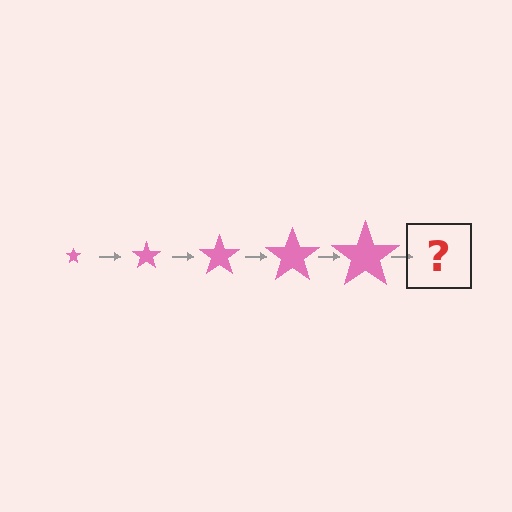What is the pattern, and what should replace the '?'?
The pattern is that the star gets progressively larger each step. The '?' should be a pink star, larger than the previous one.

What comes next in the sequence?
The next element should be a pink star, larger than the previous one.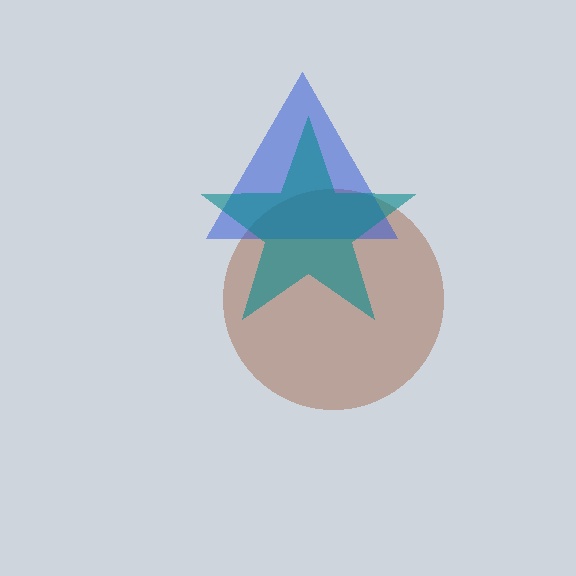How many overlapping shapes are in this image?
There are 3 overlapping shapes in the image.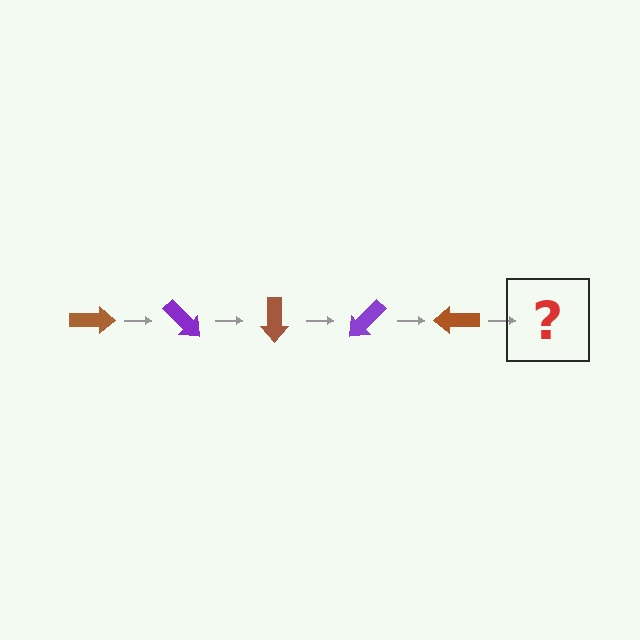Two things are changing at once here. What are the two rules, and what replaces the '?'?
The two rules are that it rotates 45 degrees each step and the color cycles through brown and purple. The '?' should be a purple arrow, rotated 225 degrees from the start.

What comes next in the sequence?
The next element should be a purple arrow, rotated 225 degrees from the start.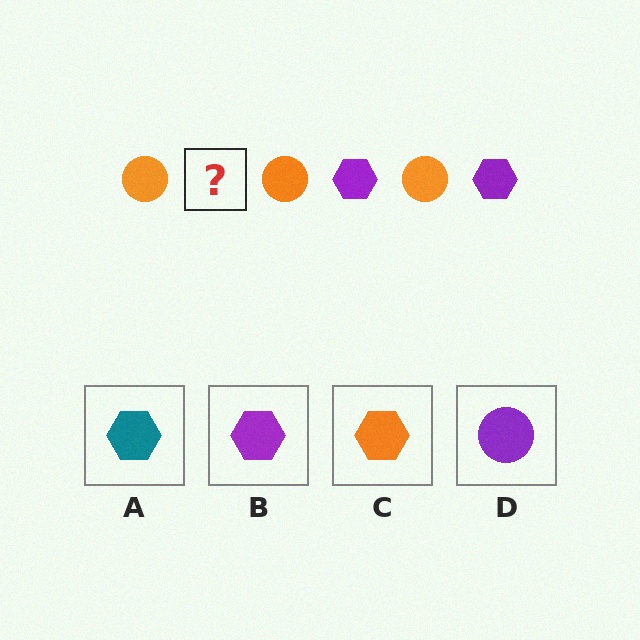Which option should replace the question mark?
Option B.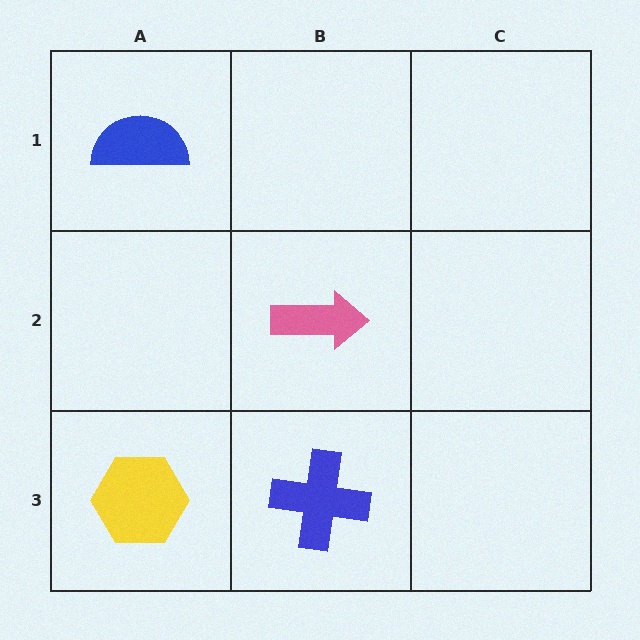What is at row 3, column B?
A blue cross.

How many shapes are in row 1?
1 shape.